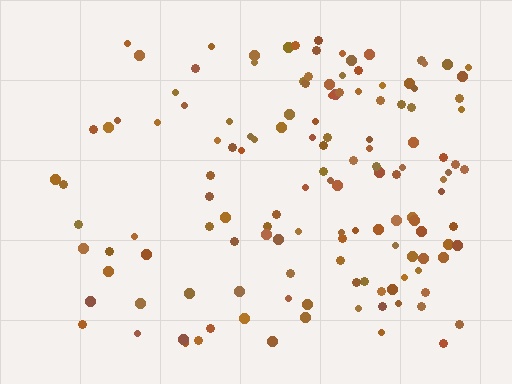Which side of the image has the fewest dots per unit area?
The left.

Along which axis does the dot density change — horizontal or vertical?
Horizontal.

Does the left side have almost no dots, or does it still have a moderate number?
Still a moderate number, just noticeably fewer than the right.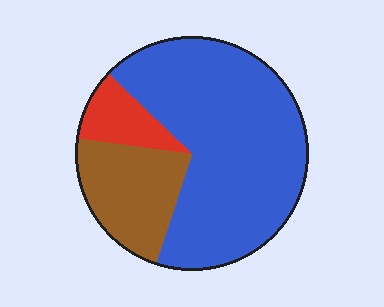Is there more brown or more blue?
Blue.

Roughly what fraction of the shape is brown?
Brown covers about 20% of the shape.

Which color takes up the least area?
Red, at roughly 10%.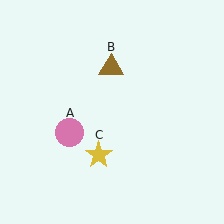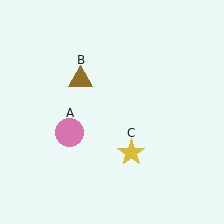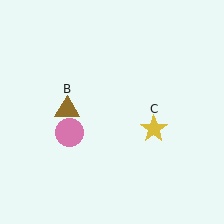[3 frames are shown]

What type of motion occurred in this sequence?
The brown triangle (object B), yellow star (object C) rotated counterclockwise around the center of the scene.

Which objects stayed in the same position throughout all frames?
Pink circle (object A) remained stationary.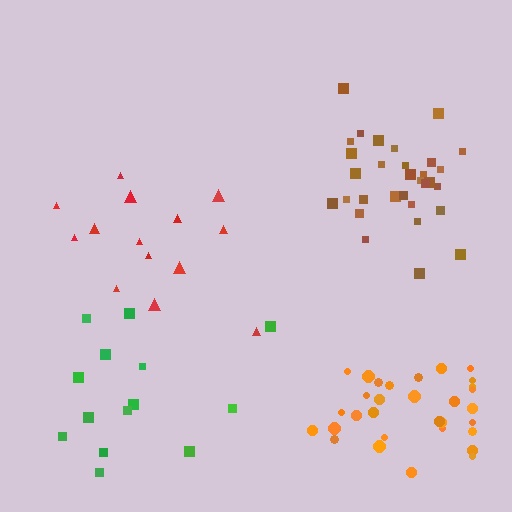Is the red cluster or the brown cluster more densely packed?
Brown.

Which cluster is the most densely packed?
Brown.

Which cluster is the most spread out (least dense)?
Green.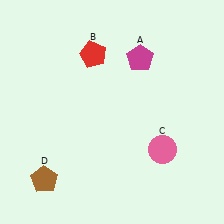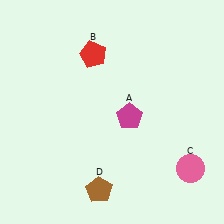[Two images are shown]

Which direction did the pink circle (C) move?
The pink circle (C) moved right.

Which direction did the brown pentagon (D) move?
The brown pentagon (D) moved right.